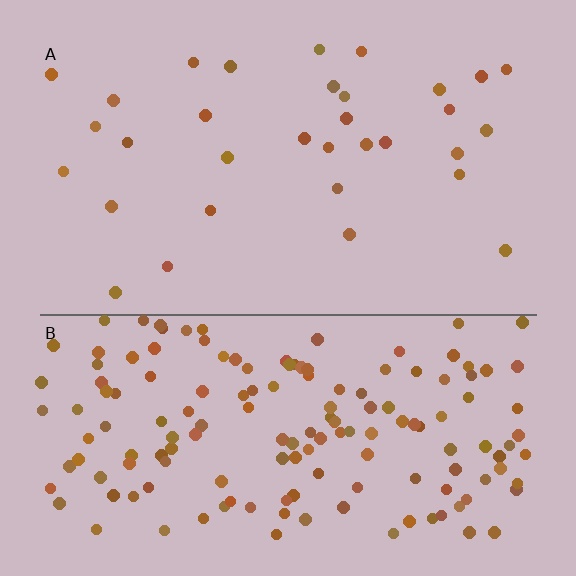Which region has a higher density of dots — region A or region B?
B (the bottom).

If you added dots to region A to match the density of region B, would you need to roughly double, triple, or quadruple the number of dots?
Approximately quadruple.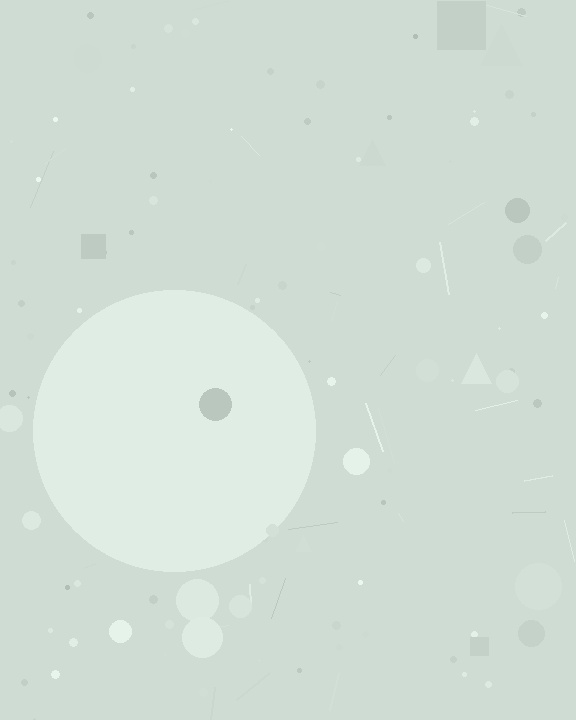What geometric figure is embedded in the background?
A circle is embedded in the background.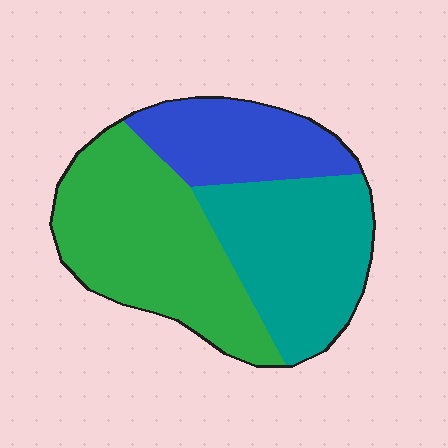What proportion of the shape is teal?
Teal takes up between a quarter and a half of the shape.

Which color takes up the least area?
Blue, at roughly 20%.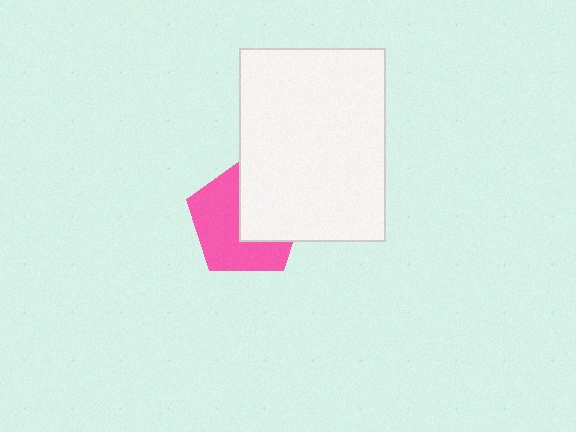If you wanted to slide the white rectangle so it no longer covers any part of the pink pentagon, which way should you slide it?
Slide it right — that is the most direct way to separate the two shapes.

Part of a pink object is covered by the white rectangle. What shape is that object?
It is a pentagon.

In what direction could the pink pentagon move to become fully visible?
The pink pentagon could move left. That would shift it out from behind the white rectangle entirely.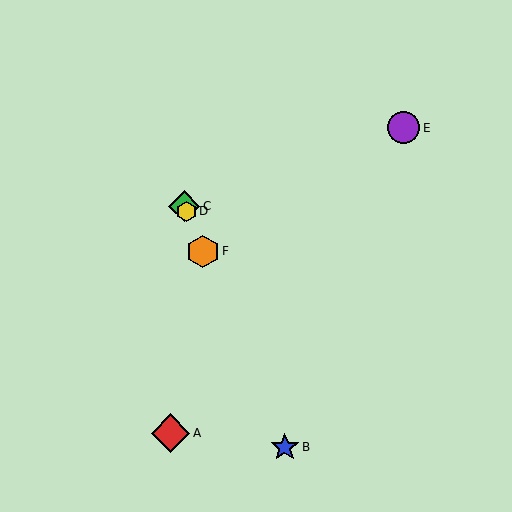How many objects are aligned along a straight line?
4 objects (B, C, D, F) are aligned along a straight line.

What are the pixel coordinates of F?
Object F is at (203, 251).